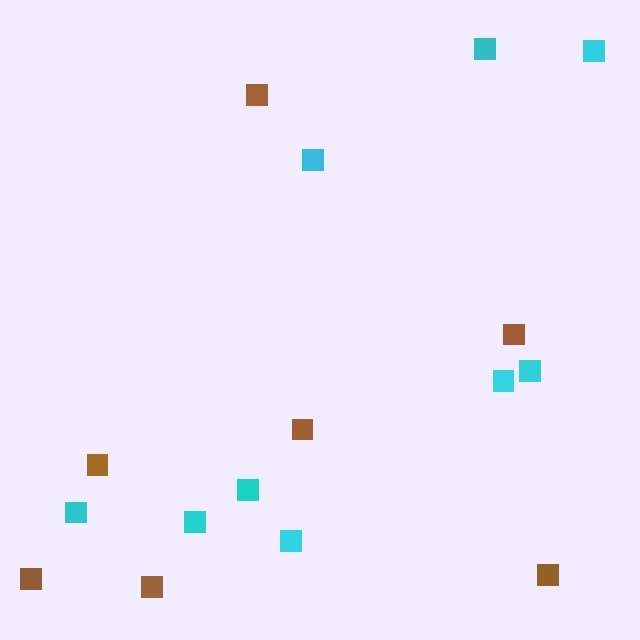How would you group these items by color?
There are 2 groups: one group of cyan squares (9) and one group of brown squares (7).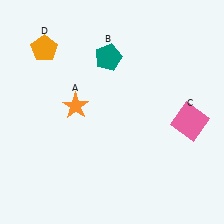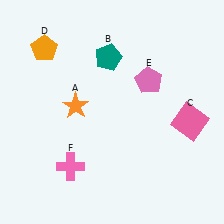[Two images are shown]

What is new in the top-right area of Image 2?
A pink pentagon (E) was added in the top-right area of Image 2.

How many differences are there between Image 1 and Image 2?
There are 2 differences between the two images.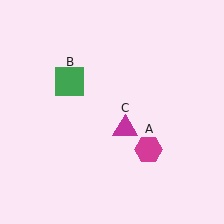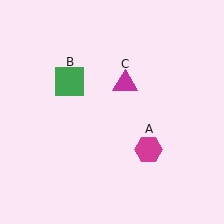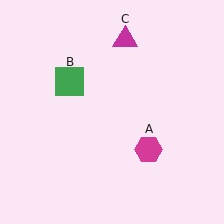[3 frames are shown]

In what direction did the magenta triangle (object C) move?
The magenta triangle (object C) moved up.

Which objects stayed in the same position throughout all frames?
Magenta hexagon (object A) and green square (object B) remained stationary.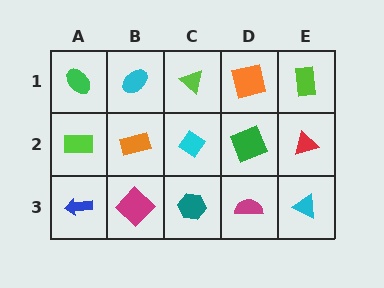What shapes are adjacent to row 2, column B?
A cyan ellipse (row 1, column B), a magenta diamond (row 3, column B), a lime rectangle (row 2, column A), a cyan diamond (row 2, column C).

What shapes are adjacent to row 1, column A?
A lime rectangle (row 2, column A), a cyan ellipse (row 1, column B).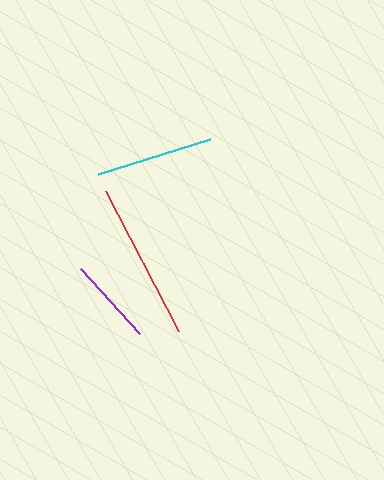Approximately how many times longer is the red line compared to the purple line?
The red line is approximately 1.8 times the length of the purple line.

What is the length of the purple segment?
The purple segment is approximately 88 pixels long.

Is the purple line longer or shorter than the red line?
The red line is longer than the purple line.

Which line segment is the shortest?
The purple line is the shortest at approximately 88 pixels.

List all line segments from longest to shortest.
From longest to shortest: red, cyan, purple.